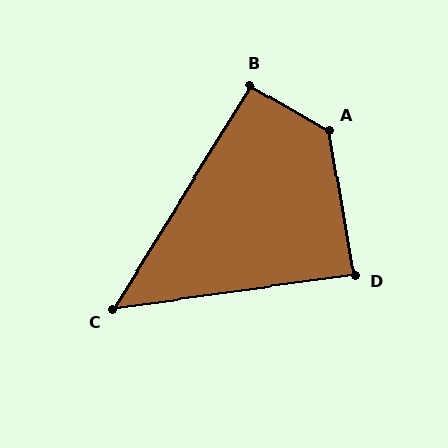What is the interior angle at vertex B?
Approximately 92 degrees (approximately right).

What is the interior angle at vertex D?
Approximately 88 degrees (approximately right).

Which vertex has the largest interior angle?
A, at approximately 130 degrees.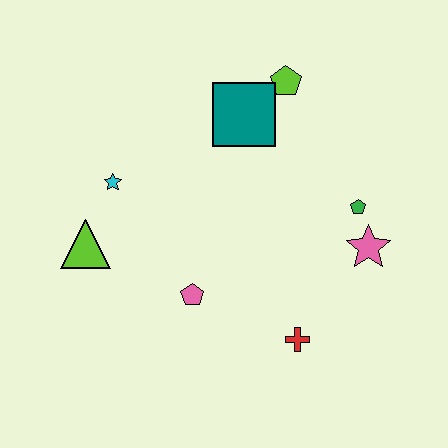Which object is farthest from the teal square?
The red cross is farthest from the teal square.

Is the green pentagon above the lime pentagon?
No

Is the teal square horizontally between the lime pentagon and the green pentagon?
No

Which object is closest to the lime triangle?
The cyan star is closest to the lime triangle.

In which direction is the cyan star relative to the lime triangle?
The cyan star is above the lime triangle.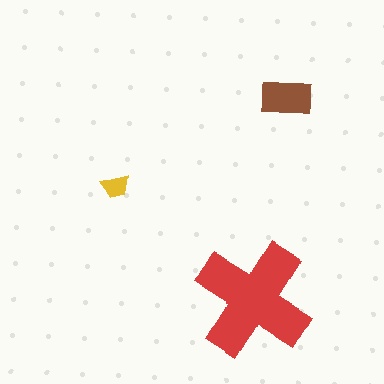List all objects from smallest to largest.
The yellow trapezoid, the brown rectangle, the red cross.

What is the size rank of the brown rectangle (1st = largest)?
2nd.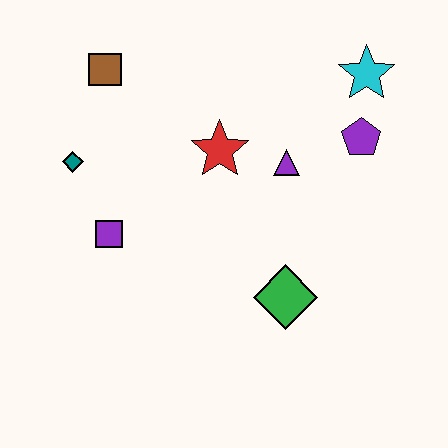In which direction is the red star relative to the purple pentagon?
The red star is to the left of the purple pentagon.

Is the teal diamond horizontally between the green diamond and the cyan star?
No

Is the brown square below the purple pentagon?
No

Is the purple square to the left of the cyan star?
Yes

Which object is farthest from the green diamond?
The brown square is farthest from the green diamond.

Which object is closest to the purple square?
The teal diamond is closest to the purple square.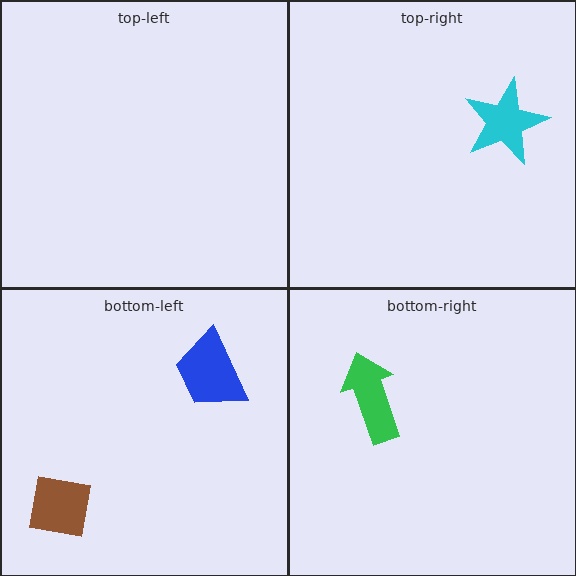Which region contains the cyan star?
The top-right region.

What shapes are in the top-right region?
The cyan star.